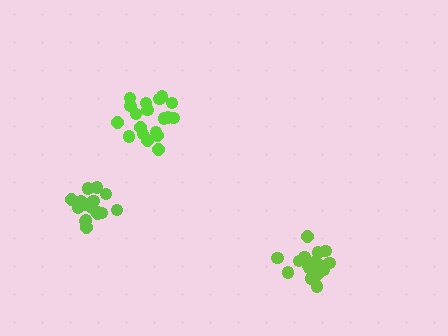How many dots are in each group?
Group 1: 19 dots, Group 2: 18 dots, Group 3: 18 dots (55 total).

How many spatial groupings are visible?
There are 3 spatial groupings.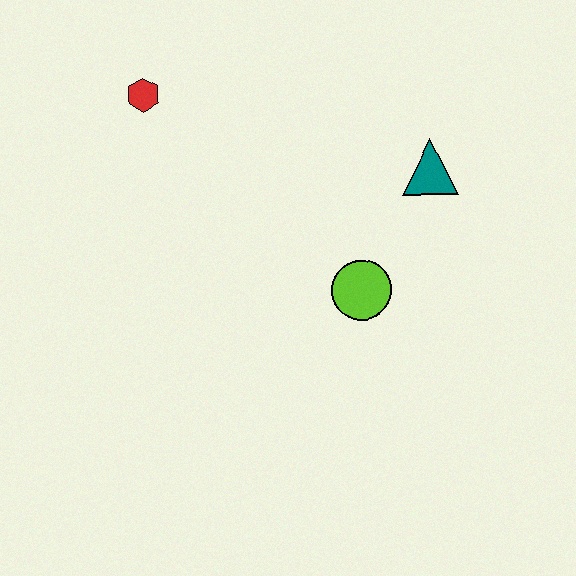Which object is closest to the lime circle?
The teal triangle is closest to the lime circle.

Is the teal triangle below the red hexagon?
Yes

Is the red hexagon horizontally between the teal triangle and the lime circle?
No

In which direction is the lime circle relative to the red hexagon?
The lime circle is to the right of the red hexagon.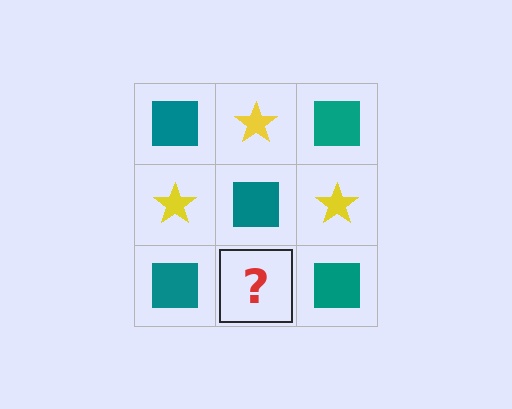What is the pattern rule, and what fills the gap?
The rule is that it alternates teal square and yellow star in a checkerboard pattern. The gap should be filled with a yellow star.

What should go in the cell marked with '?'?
The missing cell should contain a yellow star.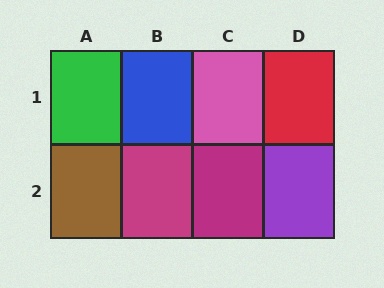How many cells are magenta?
2 cells are magenta.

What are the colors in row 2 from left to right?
Brown, magenta, magenta, purple.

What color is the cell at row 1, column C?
Pink.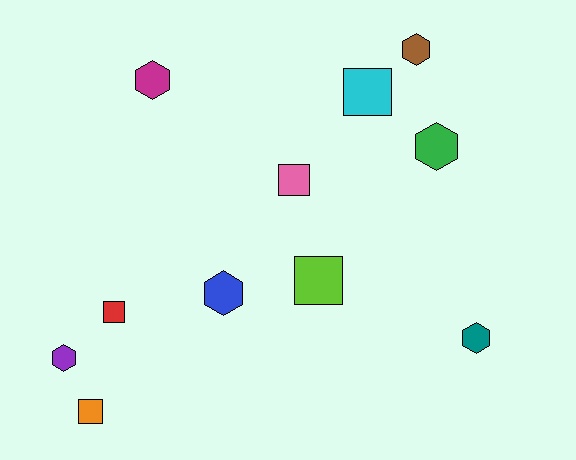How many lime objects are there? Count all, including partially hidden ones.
There is 1 lime object.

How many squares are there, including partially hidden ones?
There are 5 squares.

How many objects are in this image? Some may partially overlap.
There are 11 objects.